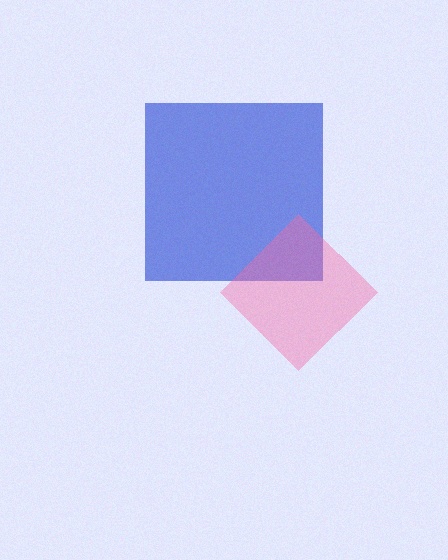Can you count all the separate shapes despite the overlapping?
Yes, there are 2 separate shapes.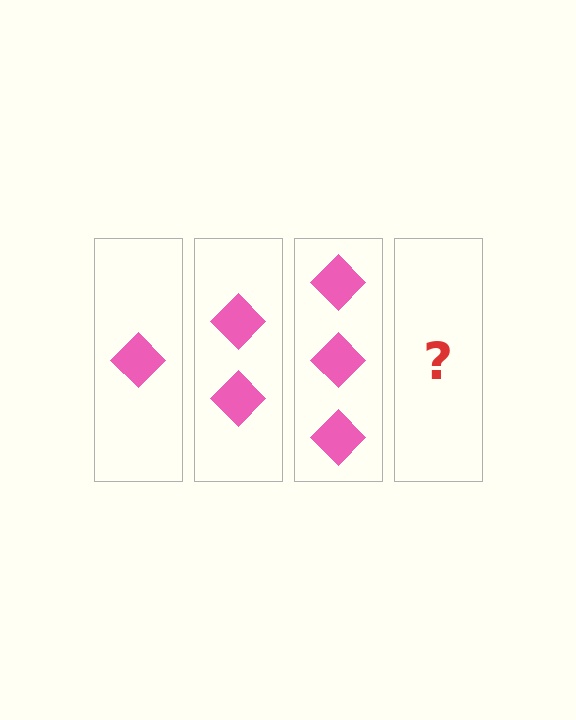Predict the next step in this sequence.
The next step is 4 diamonds.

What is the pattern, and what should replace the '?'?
The pattern is that each step adds one more diamond. The '?' should be 4 diamonds.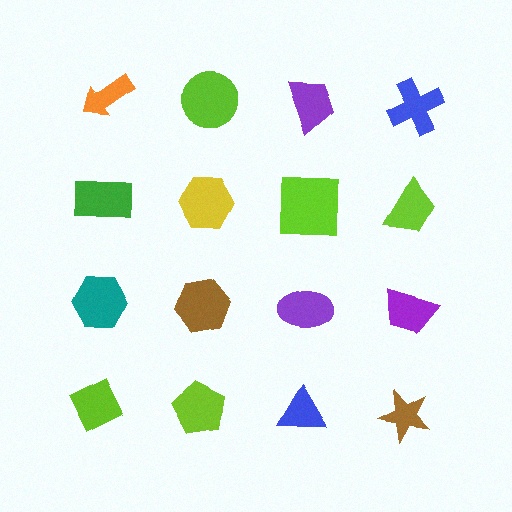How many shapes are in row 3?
4 shapes.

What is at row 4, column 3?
A blue triangle.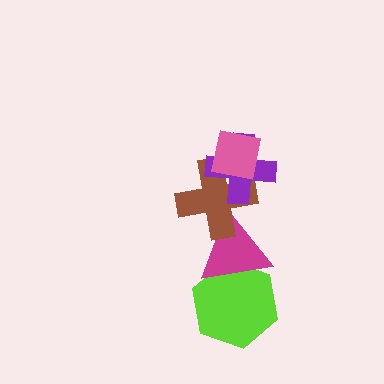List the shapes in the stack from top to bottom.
From top to bottom: the pink square, the purple cross, the brown cross, the magenta triangle, the lime hexagon.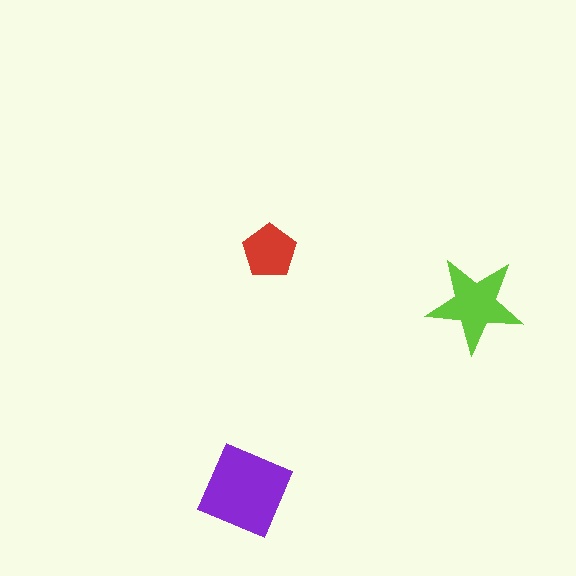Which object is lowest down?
The purple diamond is bottommost.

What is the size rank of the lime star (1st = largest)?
2nd.